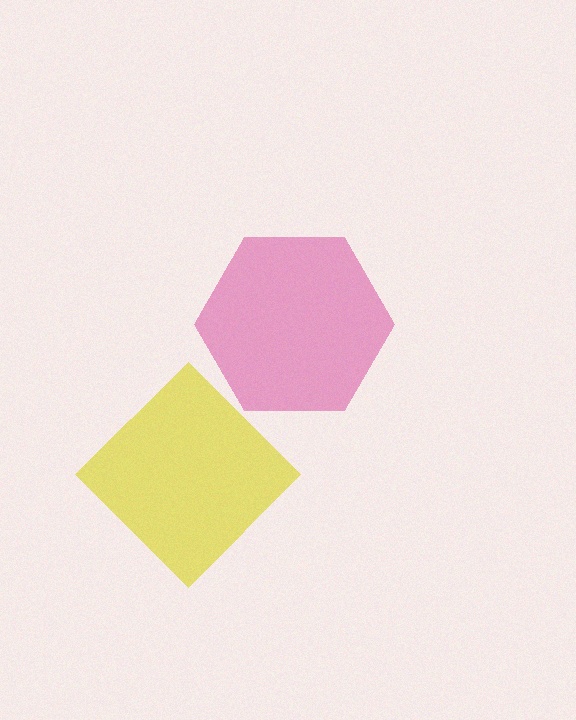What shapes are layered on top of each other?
The layered shapes are: a yellow diamond, a magenta hexagon.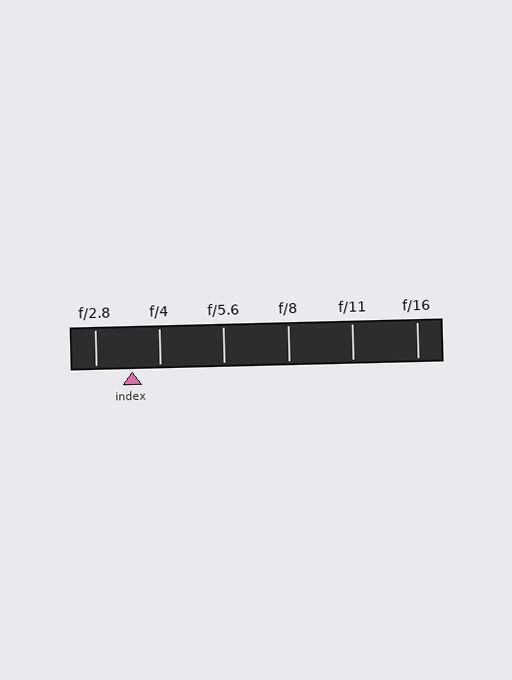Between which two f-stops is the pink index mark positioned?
The index mark is between f/2.8 and f/4.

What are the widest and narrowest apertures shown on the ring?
The widest aperture shown is f/2.8 and the narrowest is f/16.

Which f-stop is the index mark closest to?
The index mark is closest to f/4.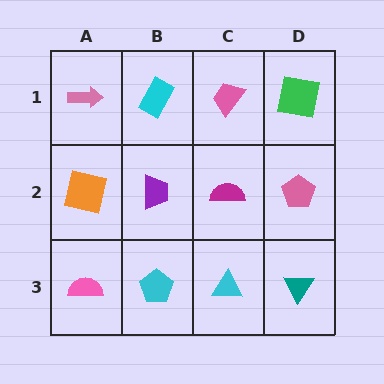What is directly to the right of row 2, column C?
A pink pentagon.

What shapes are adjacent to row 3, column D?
A pink pentagon (row 2, column D), a cyan triangle (row 3, column C).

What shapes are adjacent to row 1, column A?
An orange square (row 2, column A), a cyan rectangle (row 1, column B).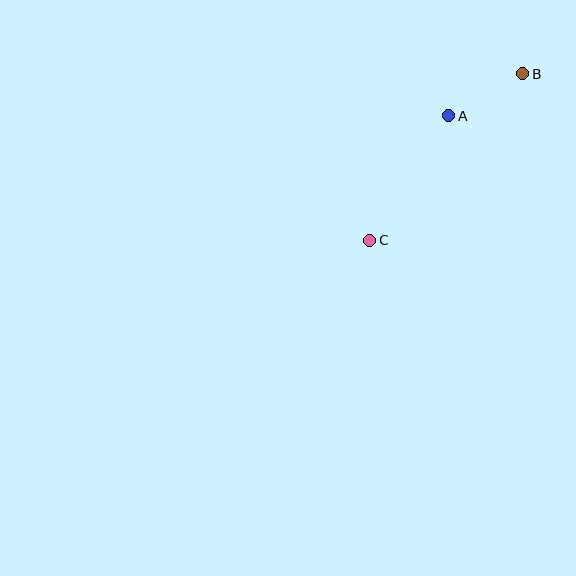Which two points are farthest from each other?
Points B and C are farthest from each other.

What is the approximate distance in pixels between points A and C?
The distance between A and C is approximately 148 pixels.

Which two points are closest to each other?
Points A and B are closest to each other.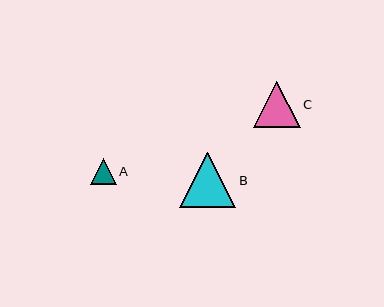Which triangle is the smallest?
Triangle A is the smallest with a size of approximately 26 pixels.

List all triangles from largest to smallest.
From largest to smallest: B, C, A.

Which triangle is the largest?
Triangle B is the largest with a size of approximately 56 pixels.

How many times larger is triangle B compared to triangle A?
Triangle B is approximately 2.2 times the size of triangle A.